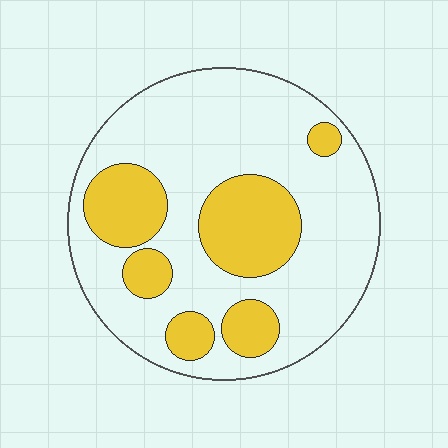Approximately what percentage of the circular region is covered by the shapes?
Approximately 30%.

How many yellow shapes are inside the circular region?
6.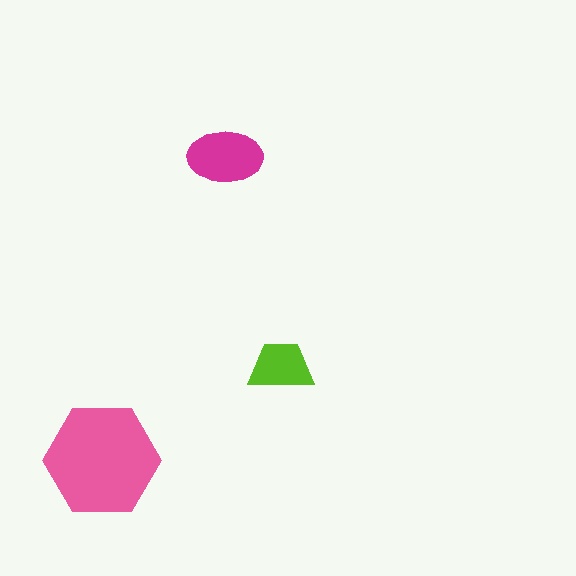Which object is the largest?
The pink hexagon.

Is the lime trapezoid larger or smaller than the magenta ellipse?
Smaller.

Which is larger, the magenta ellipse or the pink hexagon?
The pink hexagon.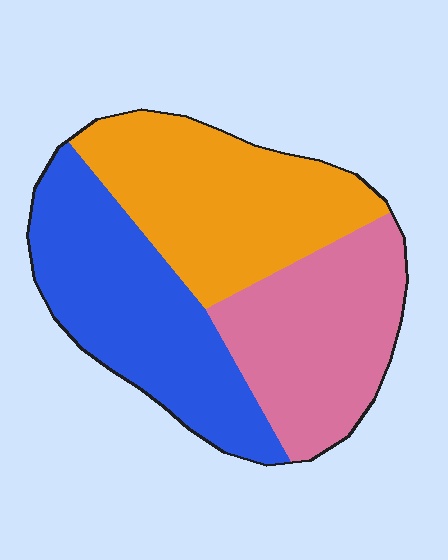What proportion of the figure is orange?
Orange covers around 35% of the figure.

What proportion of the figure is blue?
Blue covers about 35% of the figure.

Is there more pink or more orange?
Orange.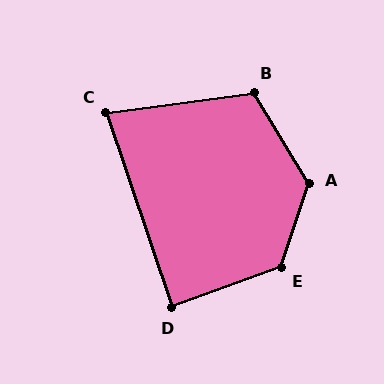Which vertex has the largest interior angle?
A, at approximately 131 degrees.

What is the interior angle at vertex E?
Approximately 128 degrees (obtuse).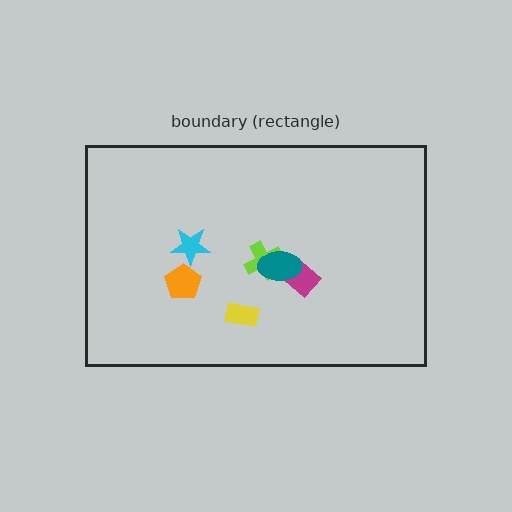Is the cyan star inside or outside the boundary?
Inside.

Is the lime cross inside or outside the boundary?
Inside.